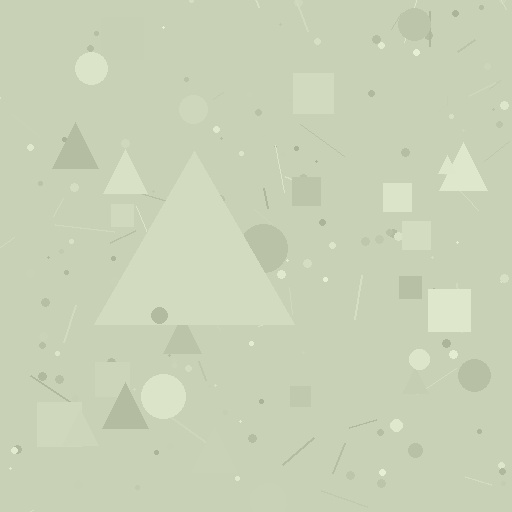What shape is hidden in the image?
A triangle is hidden in the image.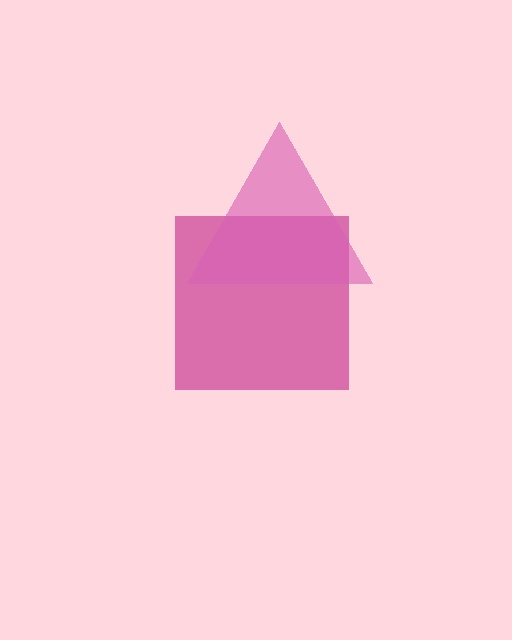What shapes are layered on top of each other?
The layered shapes are: a magenta square, a pink triangle.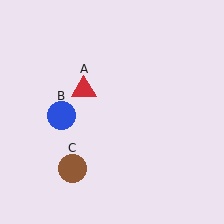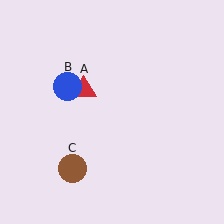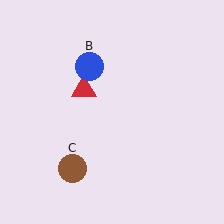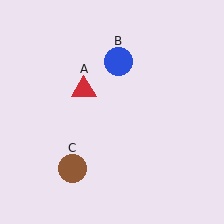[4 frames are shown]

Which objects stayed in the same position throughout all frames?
Red triangle (object A) and brown circle (object C) remained stationary.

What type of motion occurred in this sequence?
The blue circle (object B) rotated clockwise around the center of the scene.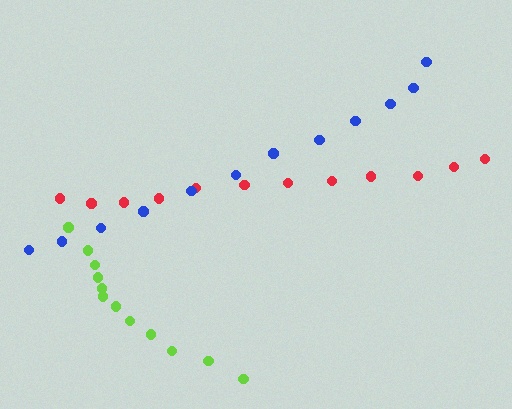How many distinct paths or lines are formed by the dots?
There are 3 distinct paths.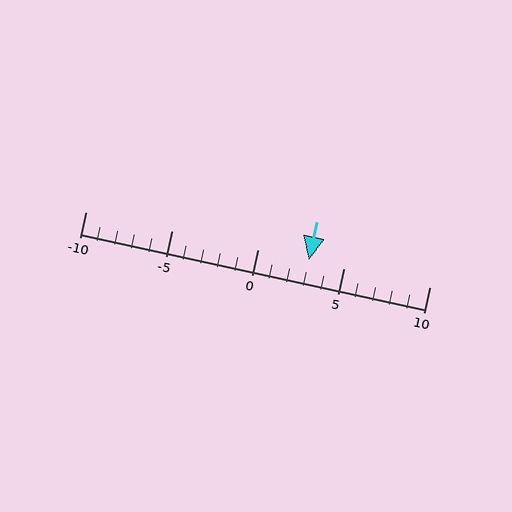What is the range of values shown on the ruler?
The ruler shows values from -10 to 10.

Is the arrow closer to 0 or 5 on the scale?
The arrow is closer to 5.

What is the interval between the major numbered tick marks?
The major tick marks are spaced 5 units apart.